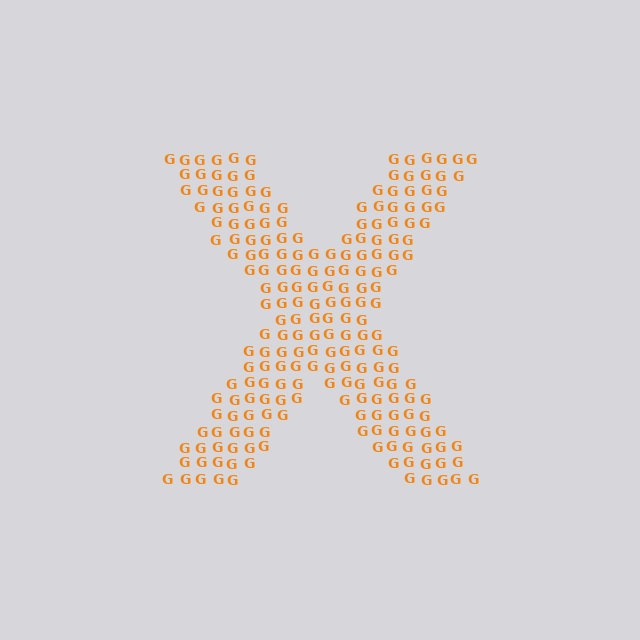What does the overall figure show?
The overall figure shows the letter X.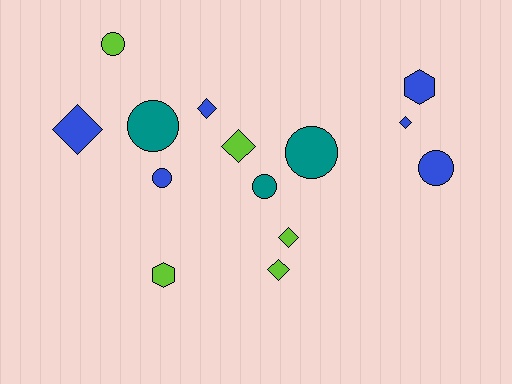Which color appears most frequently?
Blue, with 6 objects.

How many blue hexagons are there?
There is 1 blue hexagon.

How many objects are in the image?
There are 14 objects.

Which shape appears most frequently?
Circle, with 6 objects.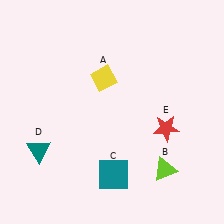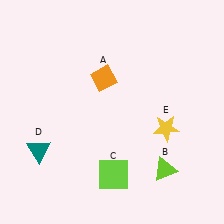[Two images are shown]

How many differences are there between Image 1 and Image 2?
There are 3 differences between the two images.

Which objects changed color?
A changed from yellow to orange. C changed from teal to lime. E changed from red to yellow.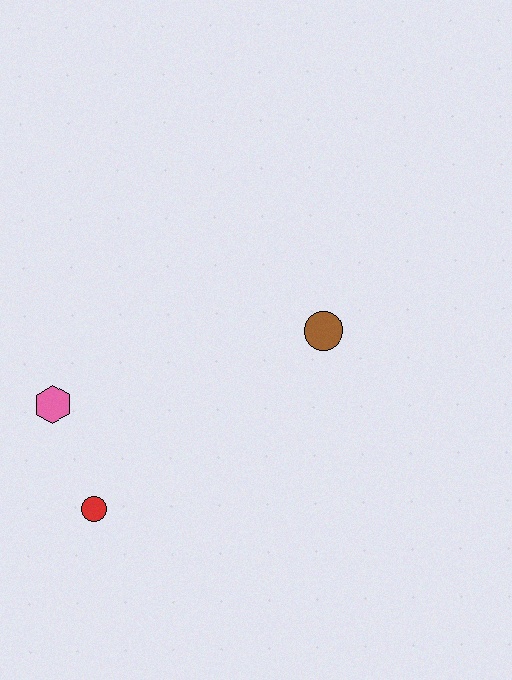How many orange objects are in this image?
There are no orange objects.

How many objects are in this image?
There are 3 objects.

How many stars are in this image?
There are no stars.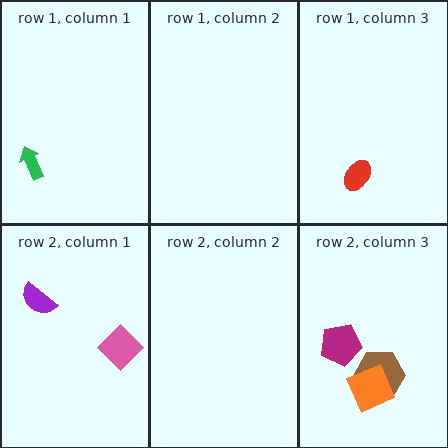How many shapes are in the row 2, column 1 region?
2.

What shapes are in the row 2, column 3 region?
The brown hexagon, the orange square, the magenta pentagon.